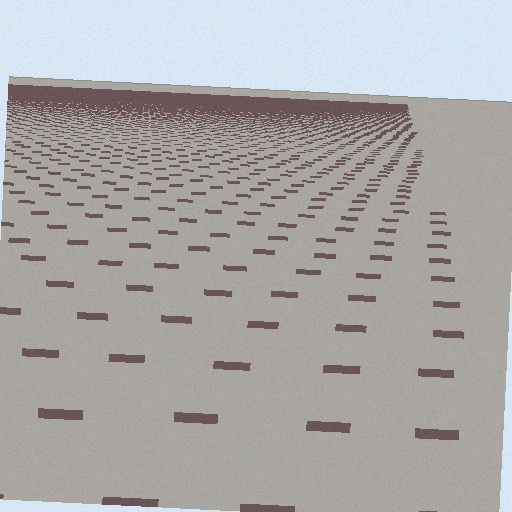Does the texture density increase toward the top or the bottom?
Density increases toward the top.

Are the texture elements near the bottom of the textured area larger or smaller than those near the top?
Larger. Near the bottom, elements are closer to the viewer and appear at a bigger on-screen size.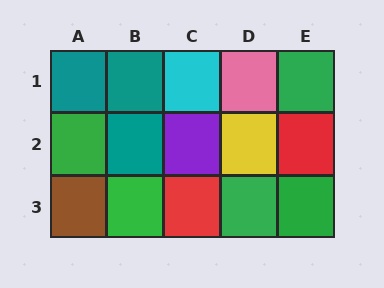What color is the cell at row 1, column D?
Pink.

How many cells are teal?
3 cells are teal.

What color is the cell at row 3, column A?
Brown.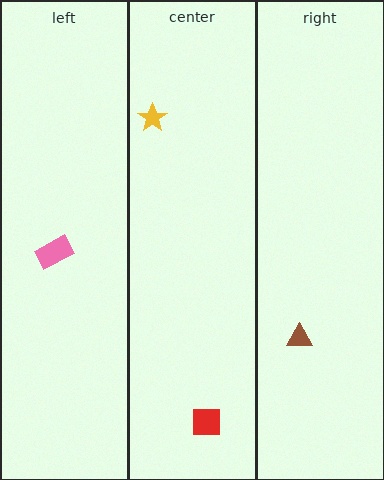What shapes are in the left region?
The pink rectangle.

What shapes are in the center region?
The yellow star, the red square.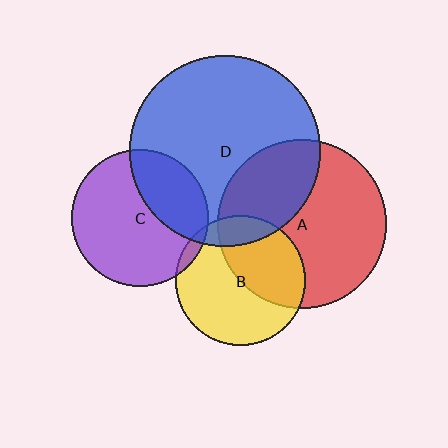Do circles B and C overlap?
Yes.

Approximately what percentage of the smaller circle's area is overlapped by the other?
Approximately 5%.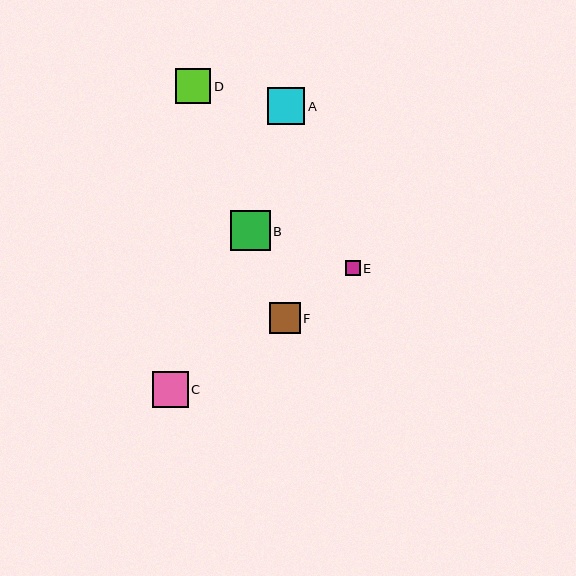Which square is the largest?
Square B is the largest with a size of approximately 40 pixels.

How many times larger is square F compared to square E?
Square F is approximately 2.0 times the size of square E.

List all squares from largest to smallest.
From largest to smallest: B, A, D, C, F, E.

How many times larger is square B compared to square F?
Square B is approximately 1.3 times the size of square F.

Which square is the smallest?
Square E is the smallest with a size of approximately 15 pixels.